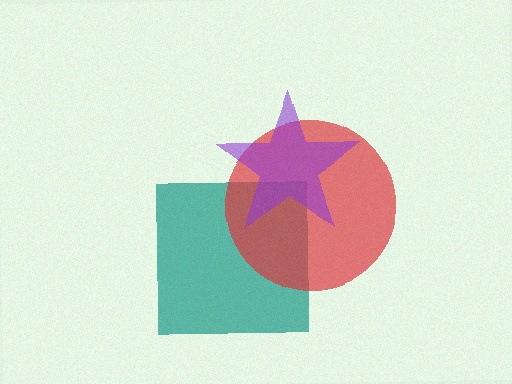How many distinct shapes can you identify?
There are 3 distinct shapes: a teal square, a red circle, a purple star.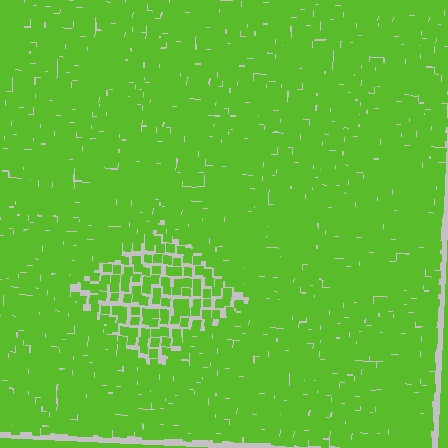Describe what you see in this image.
The image contains small lime elements arranged at two different densities. A diamond-shaped region is visible where the elements are less densely packed than the surrounding area.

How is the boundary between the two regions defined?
The boundary is defined by a change in element density (approximately 2.0x ratio). All elements are the same color, size, and shape.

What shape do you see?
I see a diamond.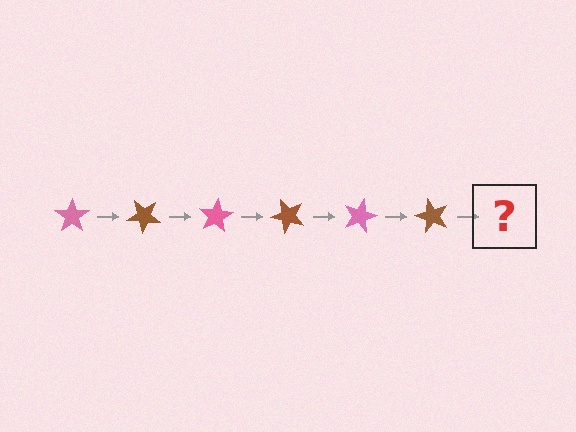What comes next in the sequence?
The next element should be a pink star, rotated 240 degrees from the start.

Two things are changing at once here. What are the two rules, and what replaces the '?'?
The two rules are that it rotates 40 degrees each step and the color cycles through pink and brown. The '?' should be a pink star, rotated 240 degrees from the start.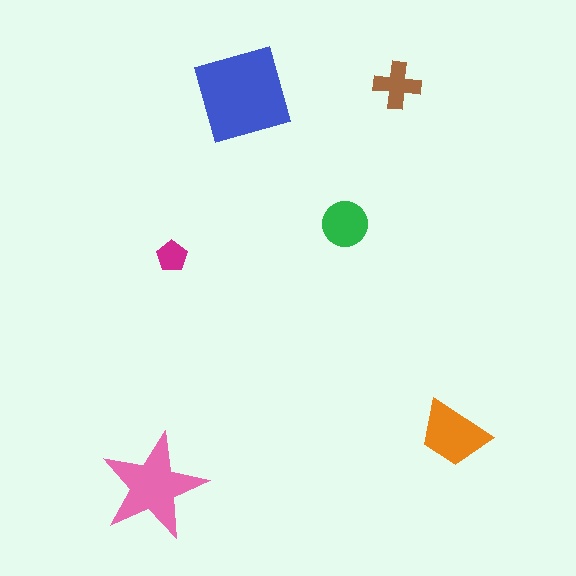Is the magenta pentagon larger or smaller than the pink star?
Smaller.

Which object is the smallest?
The magenta pentagon.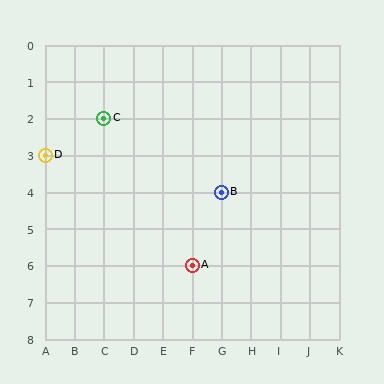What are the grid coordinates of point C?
Point C is at grid coordinates (C, 2).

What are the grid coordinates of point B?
Point B is at grid coordinates (G, 4).